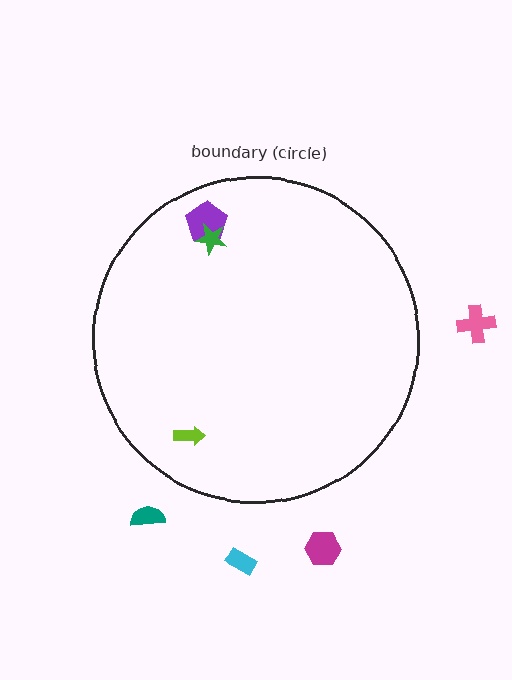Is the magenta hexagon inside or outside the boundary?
Outside.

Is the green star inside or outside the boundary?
Inside.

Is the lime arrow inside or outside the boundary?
Inside.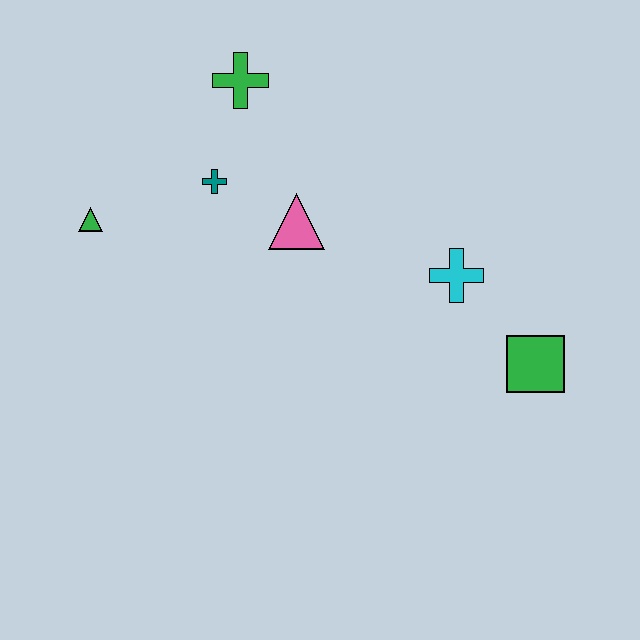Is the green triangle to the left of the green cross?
Yes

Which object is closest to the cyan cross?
The green square is closest to the cyan cross.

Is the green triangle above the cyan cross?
Yes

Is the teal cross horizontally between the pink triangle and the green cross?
No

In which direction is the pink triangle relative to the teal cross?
The pink triangle is to the right of the teal cross.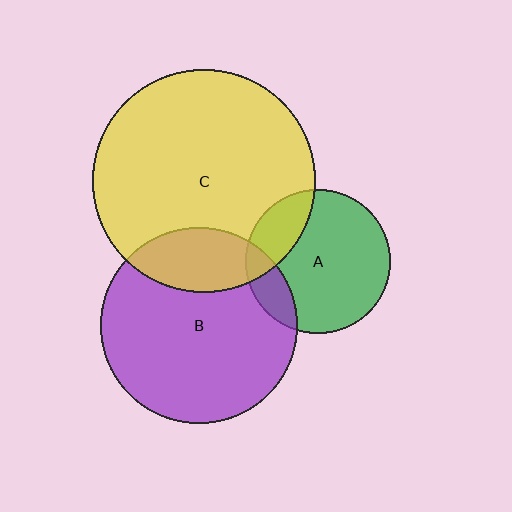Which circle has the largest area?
Circle C (yellow).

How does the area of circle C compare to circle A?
Approximately 2.4 times.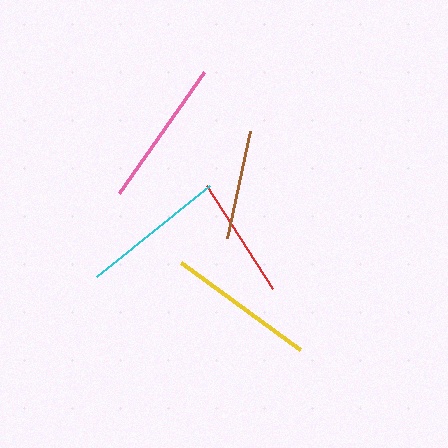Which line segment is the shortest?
The brown line is the shortest at approximately 110 pixels.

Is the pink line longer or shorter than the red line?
The pink line is longer than the red line.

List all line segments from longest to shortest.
From longest to shortest: pink, yellow, cyan, red, brown.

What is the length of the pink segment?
The pink segment is approximately 148 pixels long.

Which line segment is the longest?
The pink line is the longest at approximately 148 pixels.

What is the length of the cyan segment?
The cyan segment is approximately 144 pixels long.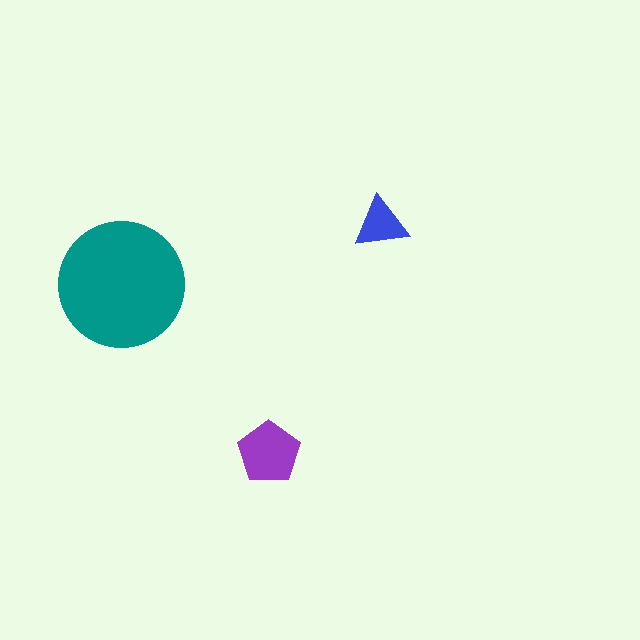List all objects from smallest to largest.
The blue triangle, the purple pentagon, the teal circle.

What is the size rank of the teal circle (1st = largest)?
1st.